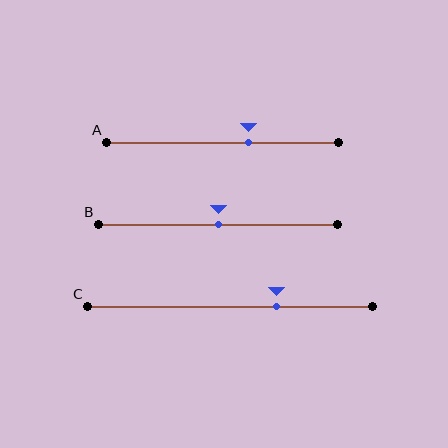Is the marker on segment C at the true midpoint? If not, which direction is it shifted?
No, the marker on segment C is shifted to the right by about 16% of the segment length.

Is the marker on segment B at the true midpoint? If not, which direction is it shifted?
Yes, the marker on segment B is at the true midpoint.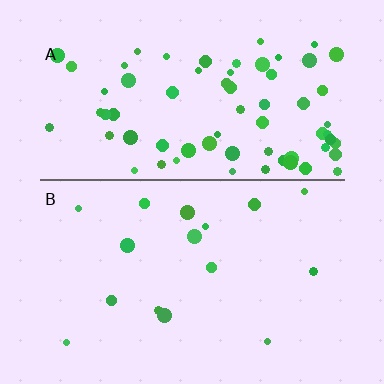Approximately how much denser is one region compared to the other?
Approximately 4.3× — region A over region B.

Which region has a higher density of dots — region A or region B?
A (the top).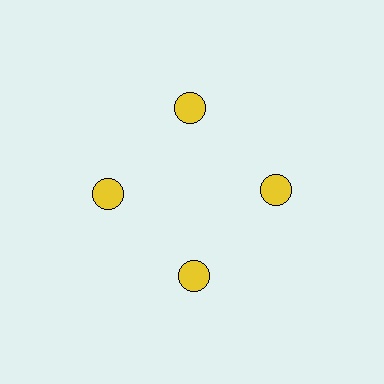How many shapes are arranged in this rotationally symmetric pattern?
There are 4 shapes, arranged in 4 groups of 1.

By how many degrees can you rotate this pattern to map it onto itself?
The pattern maps onto itself every 90 degrees of rotation.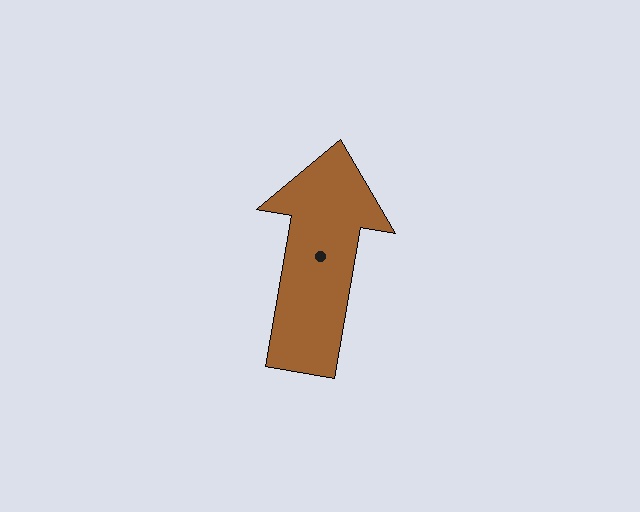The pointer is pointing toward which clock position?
Roughly 12 o'clock.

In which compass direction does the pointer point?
North.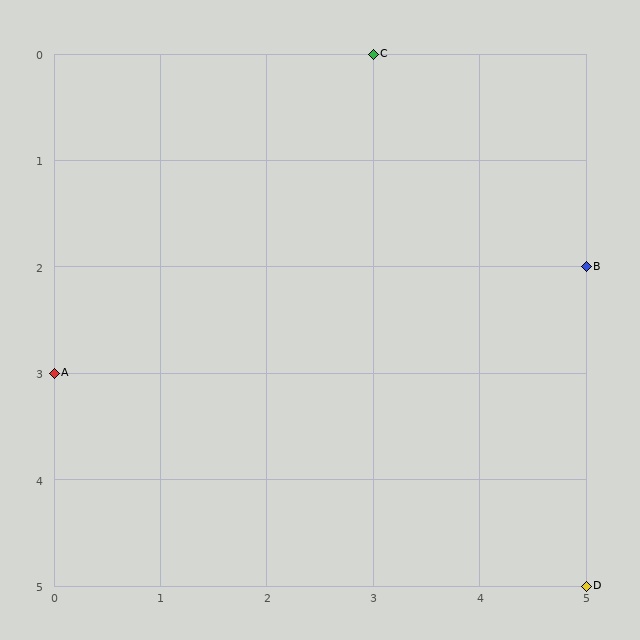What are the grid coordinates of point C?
Point C is at grid coordinates (3, 0).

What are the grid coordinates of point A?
Point A is at grid coordinates (0, 3).